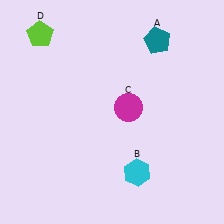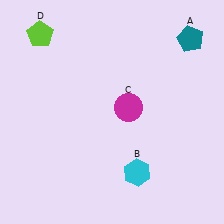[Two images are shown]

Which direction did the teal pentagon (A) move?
The teal pentagon (A) moved right.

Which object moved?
The teal pentagon (A) moved right.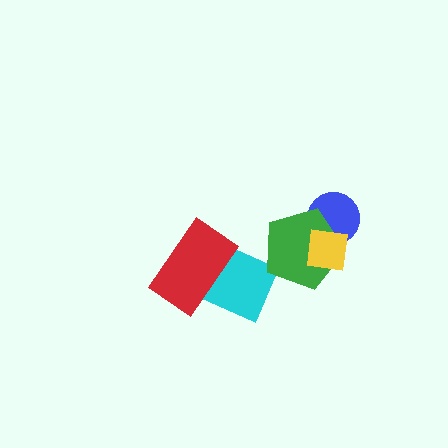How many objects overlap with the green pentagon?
3 objects overlap with the green pentagon.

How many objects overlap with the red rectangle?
1 object overlaps with the red rectangle.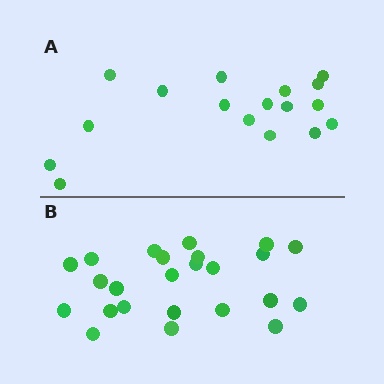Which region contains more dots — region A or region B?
Region B (the bottom region) has more dots.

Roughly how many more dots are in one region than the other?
Region B has roughly 8 or so more dots than region A.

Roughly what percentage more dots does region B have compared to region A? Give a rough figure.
About 40% more.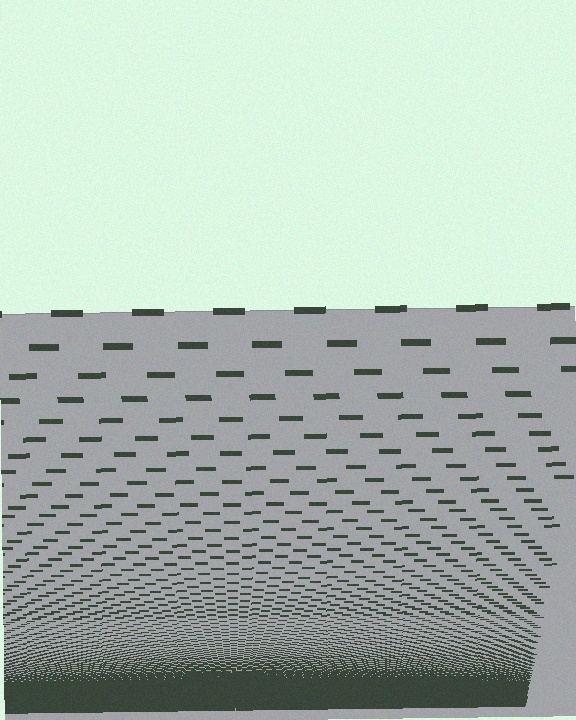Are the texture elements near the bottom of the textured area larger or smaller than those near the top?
Smaller. The gradient is inverted — elements near the bottom are smaller and denser.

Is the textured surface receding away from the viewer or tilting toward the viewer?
The surface appears to tilt toward the viewer. Texture elements get larger and sparser toward the top.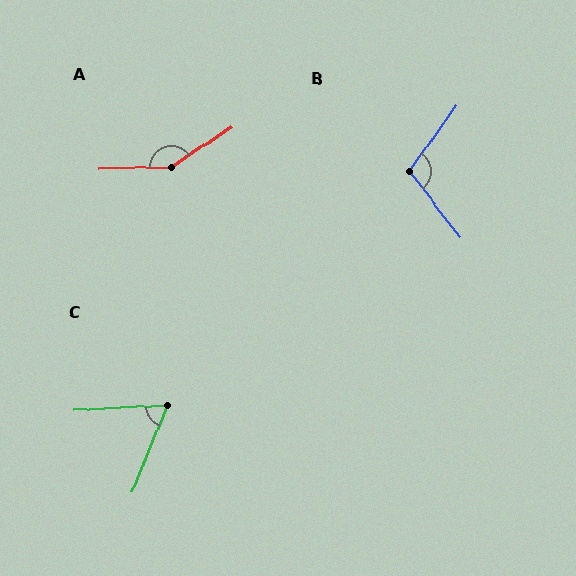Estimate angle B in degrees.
Approximately 107 degrees.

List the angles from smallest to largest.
C (65°), B (107°), A (147°).